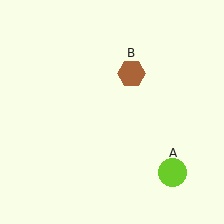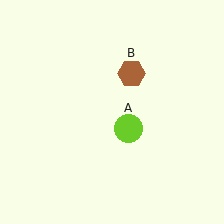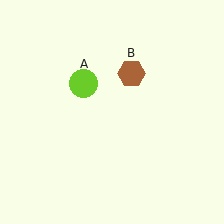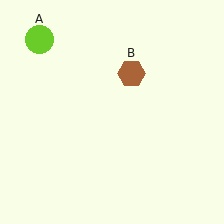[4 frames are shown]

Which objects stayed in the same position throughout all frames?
Brown hexagon (object B) remained stationary.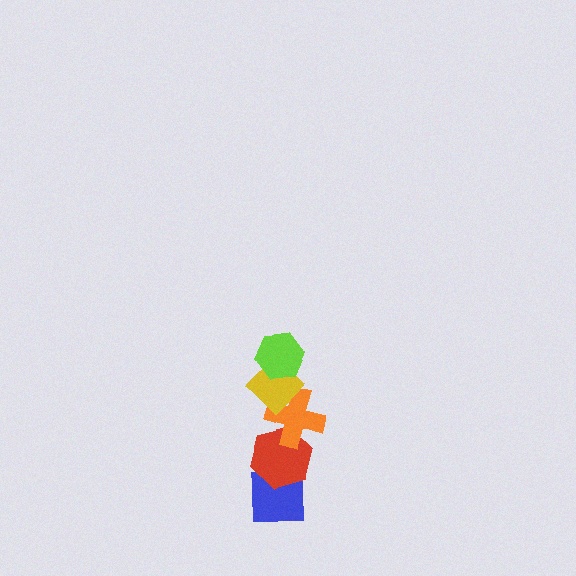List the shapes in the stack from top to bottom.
From top to bottom: the lime hexagon, the yellow diamond, the orange cross, the red hexagon, the blue square.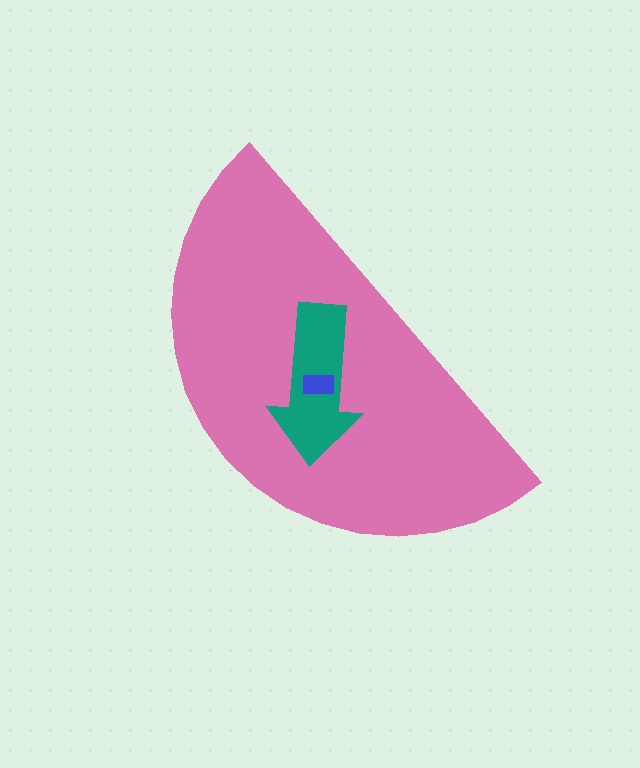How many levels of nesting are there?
3.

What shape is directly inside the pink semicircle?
The teal arrow.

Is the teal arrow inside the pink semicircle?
Yes.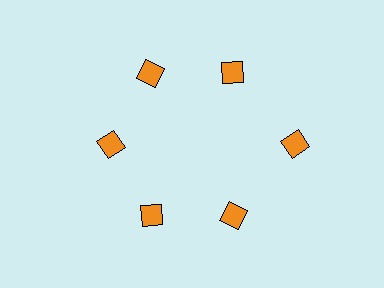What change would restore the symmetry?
The symmetry would be restored by moving it inward, back onto the ring so that all 6 squares sit at equal angles and equal distance from the center.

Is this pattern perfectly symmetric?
No. The 6 orange squares are arranged in a ring, but one element near the 3 o'clock position is pushed outward from the center, breaking the 6-fold rotational symmetry.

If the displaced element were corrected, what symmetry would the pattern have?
It would have 6-fold rotational symmetry — the pattern would map onto itself every 60 degrees.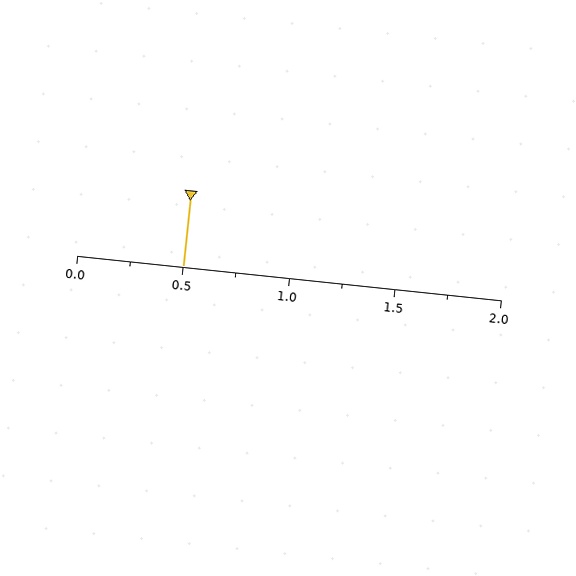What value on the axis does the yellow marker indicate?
The marker indicates approximately 0.5.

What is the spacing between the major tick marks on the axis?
The major ticks are spaced 0.5 apart.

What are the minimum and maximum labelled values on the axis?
The axis runs from 0.0 to 2.0.